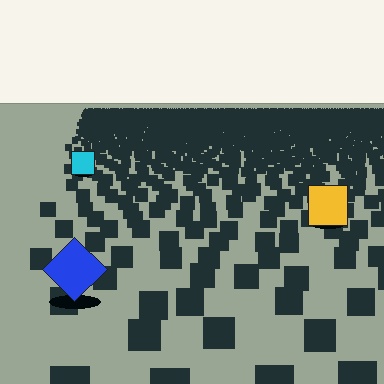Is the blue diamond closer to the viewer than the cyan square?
Yes. The blue diamond is closer — you can tell from the texture gradient: the ground texture is coarser near it.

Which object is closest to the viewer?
The blue diamond is closest. The texture marks near it are larger and more spread out.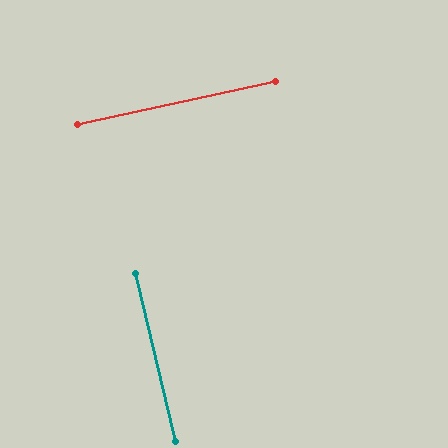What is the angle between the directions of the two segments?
Approximately 89 degrees.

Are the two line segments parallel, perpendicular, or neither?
Perpendicular — they meet at approximately 89°.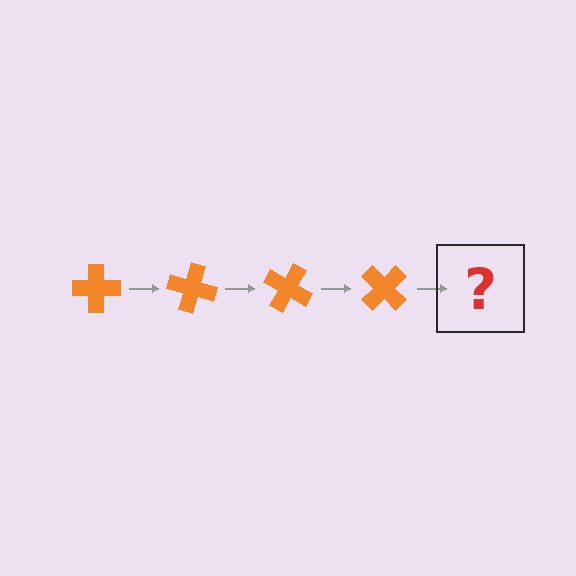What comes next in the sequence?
The next element should be an orange cross rotated 60 degrees.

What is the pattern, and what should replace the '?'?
The pattern is that the cross rotates 15 degrees each step. The '?' should be an orange cross rotated 60 degrees.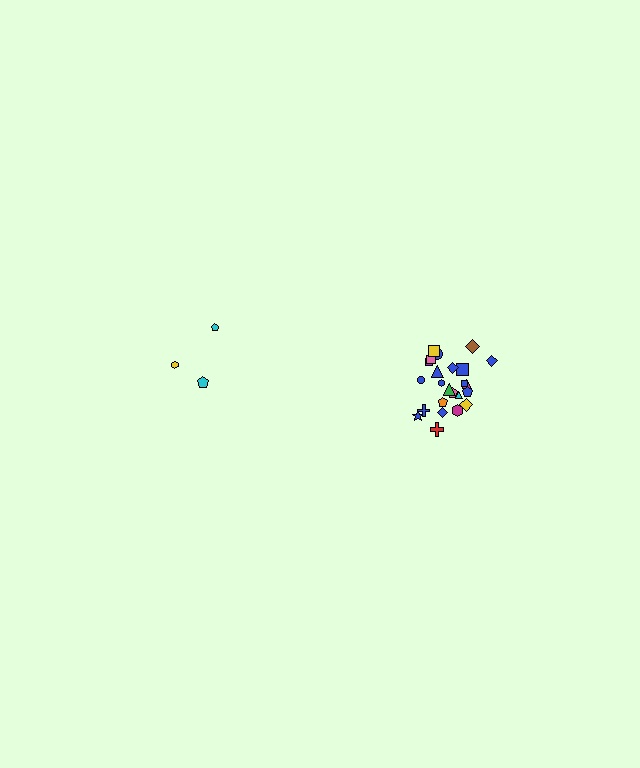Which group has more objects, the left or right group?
The right group.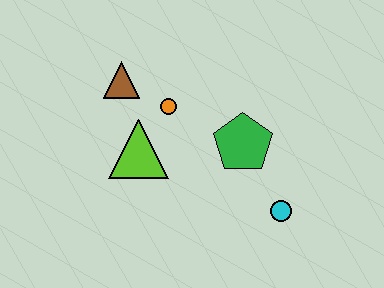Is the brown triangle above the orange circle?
Yes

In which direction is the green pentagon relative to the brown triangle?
The green pentagon is to the right of the brown triangle.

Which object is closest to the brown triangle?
The orange circle is closest to the brown triangle.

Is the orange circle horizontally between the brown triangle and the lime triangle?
No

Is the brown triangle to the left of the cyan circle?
Yes